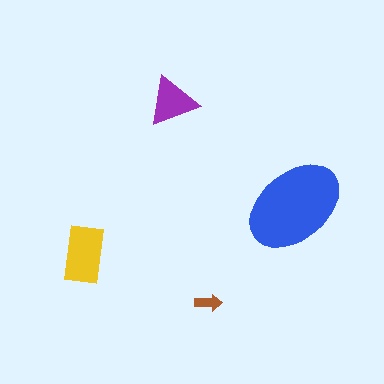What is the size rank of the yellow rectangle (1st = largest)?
2nd.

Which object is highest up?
The purple triangle is topmost.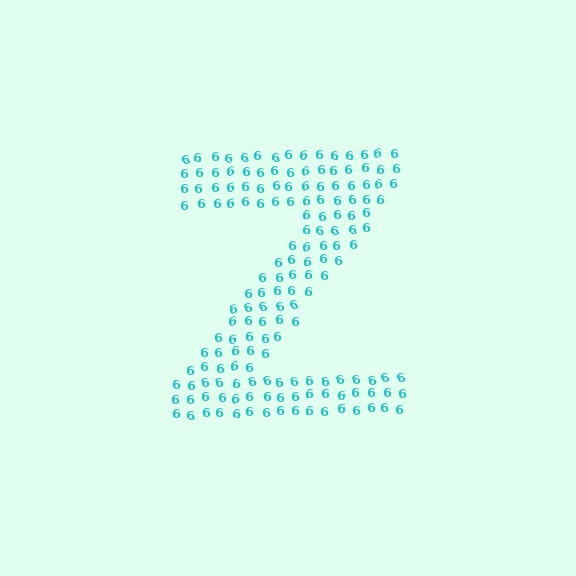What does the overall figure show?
The overall figure shows the letter Z.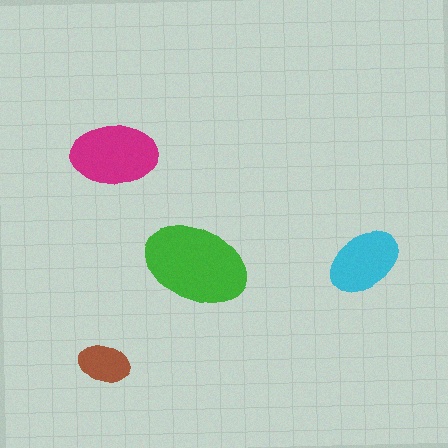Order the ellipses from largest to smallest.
the green one, the magenta one, the cyan one, the brown one.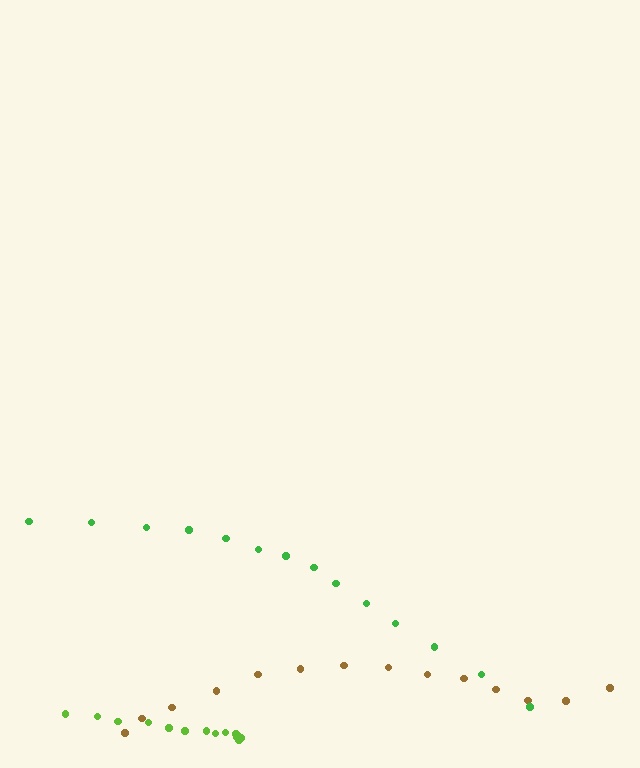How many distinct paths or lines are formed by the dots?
There are 3 distinct paths.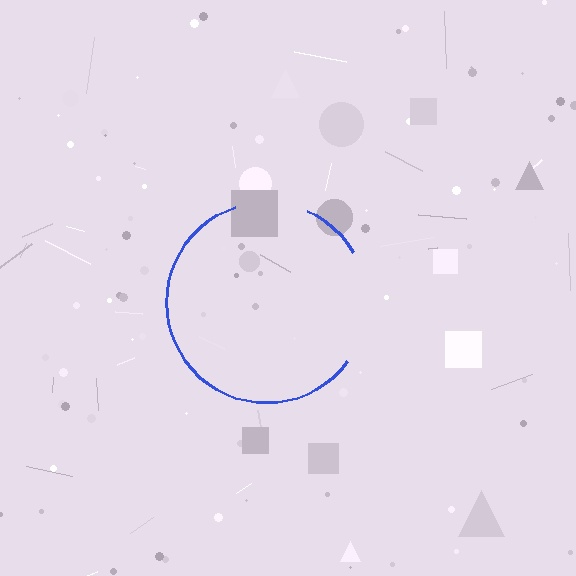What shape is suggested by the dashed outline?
The dashed outline suggests a circle.